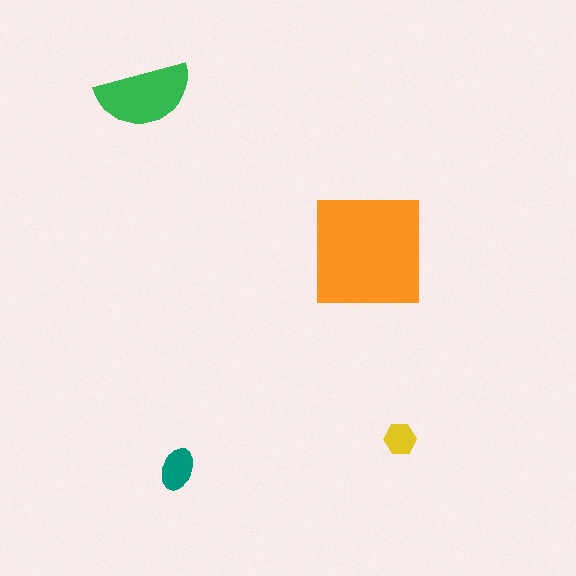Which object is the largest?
The orange square.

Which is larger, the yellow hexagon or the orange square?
The orange square.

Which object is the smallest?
The yellow hexagon.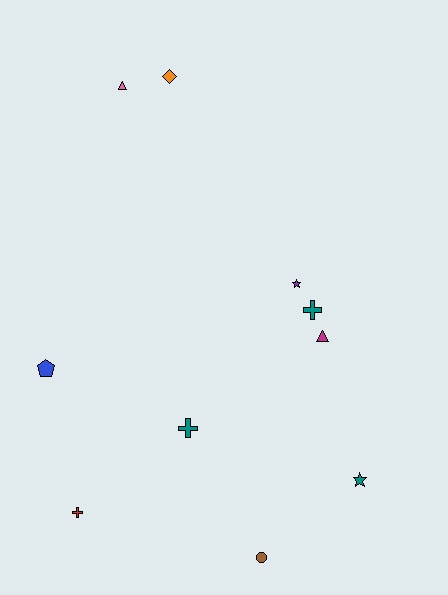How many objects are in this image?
There are 10 objects.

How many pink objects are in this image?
There is 1 pink object.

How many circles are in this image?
There is 1 circle.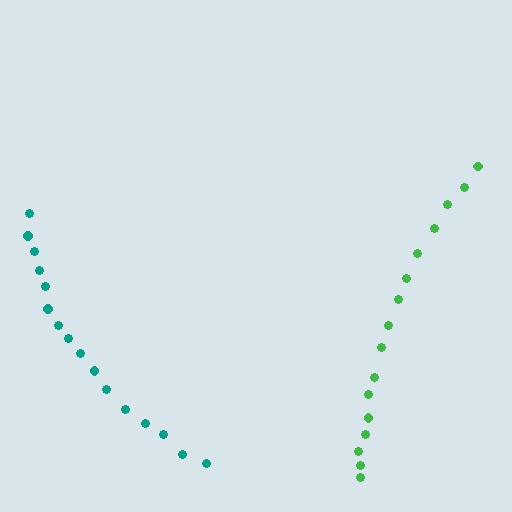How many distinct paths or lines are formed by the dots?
There are 2 distinct paths.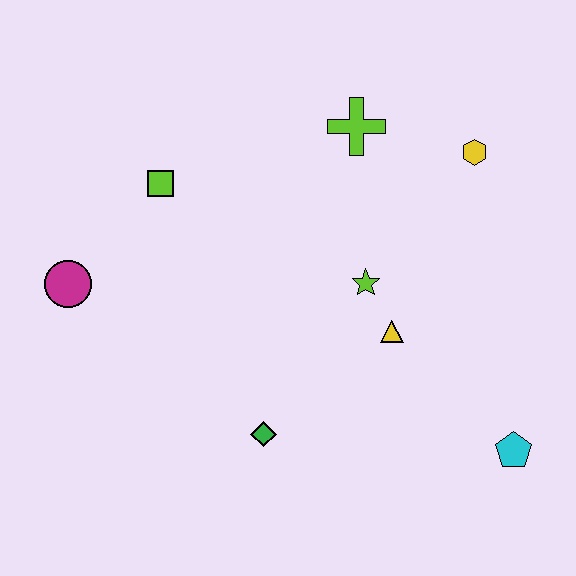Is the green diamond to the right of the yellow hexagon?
No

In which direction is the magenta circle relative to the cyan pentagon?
The magenta circle is to the left of the cyan pentagon.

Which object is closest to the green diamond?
The yellow triangle is closest to the green diamond.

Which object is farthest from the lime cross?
The cyan pentagon is farthest from the lime cross.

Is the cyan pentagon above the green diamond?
No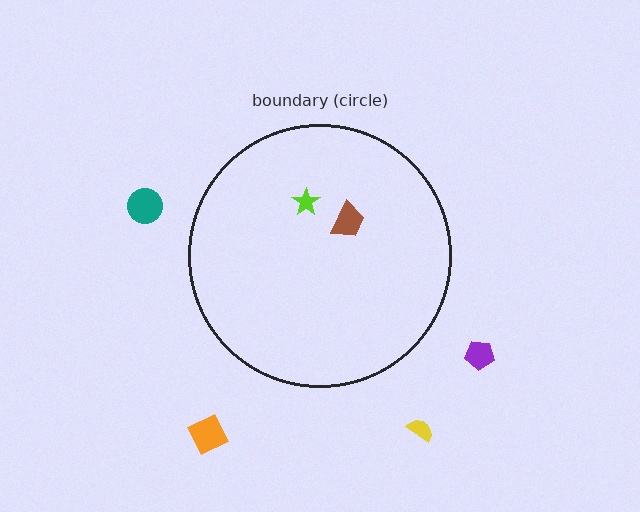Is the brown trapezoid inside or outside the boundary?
Inside.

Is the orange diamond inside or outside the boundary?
Outside.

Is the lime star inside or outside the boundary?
Inside.